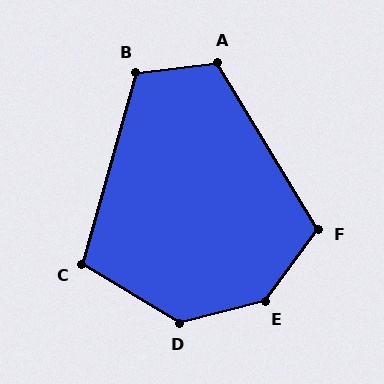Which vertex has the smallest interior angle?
C, at approximately 105 degrees.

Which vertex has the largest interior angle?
E, at approximately 140 degrees.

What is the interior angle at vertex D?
Approximately 135 degrees (obtuse).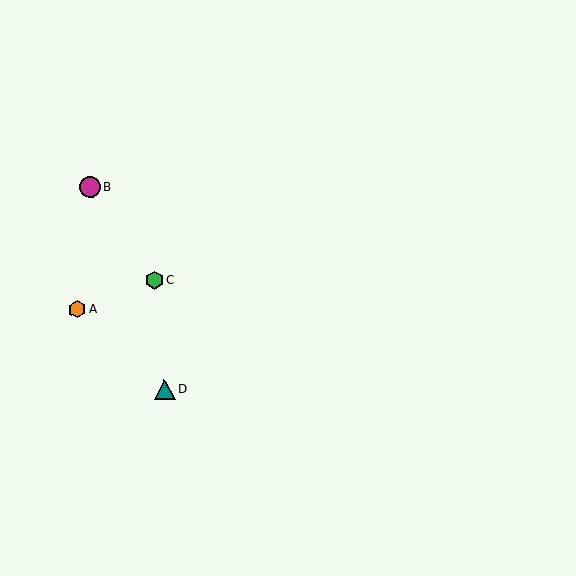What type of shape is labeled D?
Shape D is a teal triangle.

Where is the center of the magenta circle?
The center of the magenta circle is at (90, 187).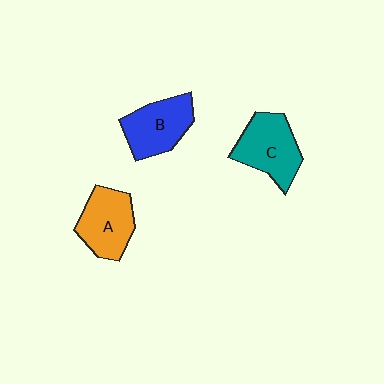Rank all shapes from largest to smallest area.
From largest to smallest: C (teal), B (blue), A (orange).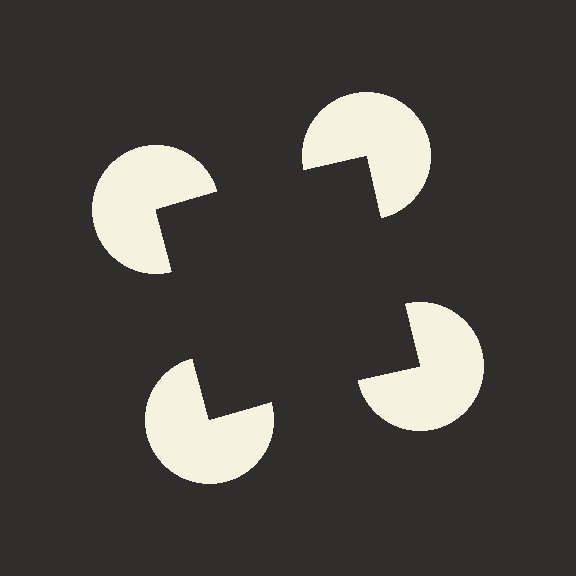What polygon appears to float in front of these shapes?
An illusory square — its edges are inferred from the aligned wedge cuts in the pac-man discs, not physically drawn.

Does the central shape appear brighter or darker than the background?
It typically appears slightly darker than the background, even though no actual brightness change is drawn.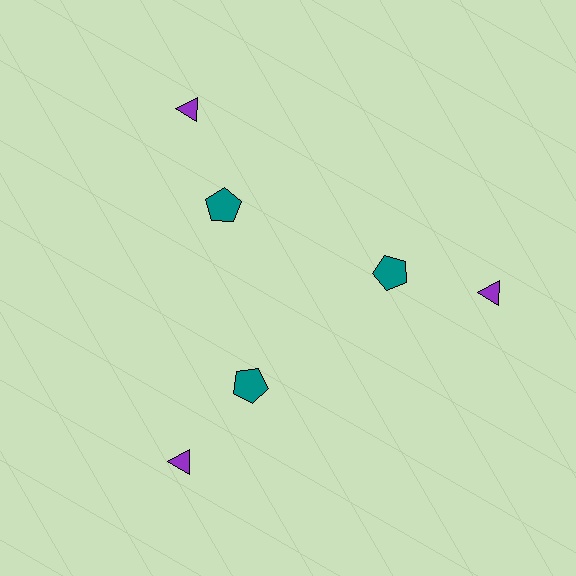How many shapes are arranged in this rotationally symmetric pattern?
There are 6 shapes, arranged in 3 groups of 2.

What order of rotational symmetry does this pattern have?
This pattern has 3-fold rotational symmetry.